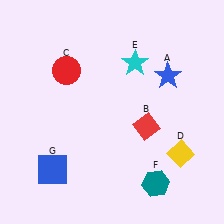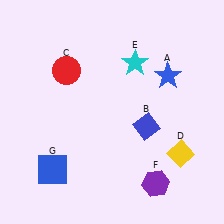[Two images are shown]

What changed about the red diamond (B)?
In Image 1, B is red. In Image 2, it changed to blue.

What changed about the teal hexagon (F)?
In Image 1, F is teal. In Image 2, it changed to purple.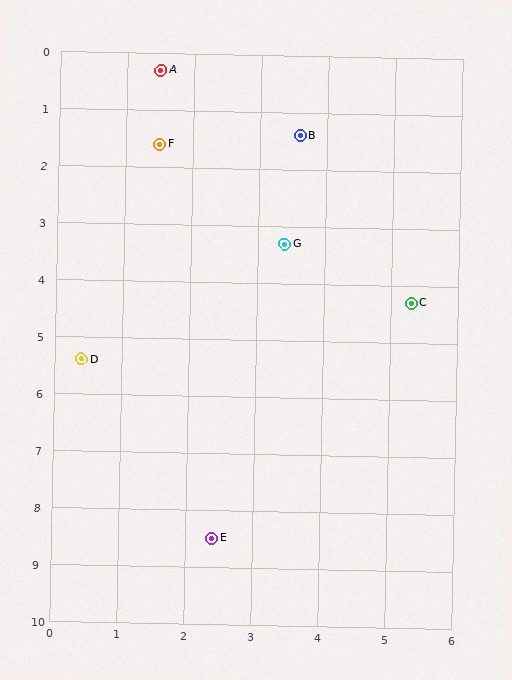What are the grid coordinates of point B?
Point B is at approximately (3.6, 1.4).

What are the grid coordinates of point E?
Point E is at approximately (2.4, 8.5).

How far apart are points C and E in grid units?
Points C and E are about 5.1 grid units apart.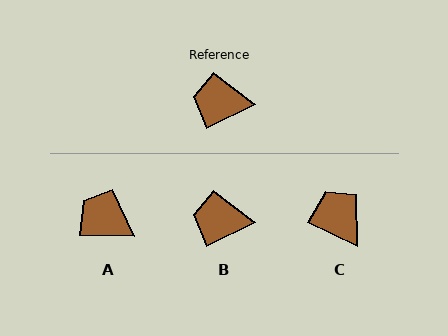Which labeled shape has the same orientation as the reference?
B.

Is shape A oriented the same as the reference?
No, it is off by about 28 degrees.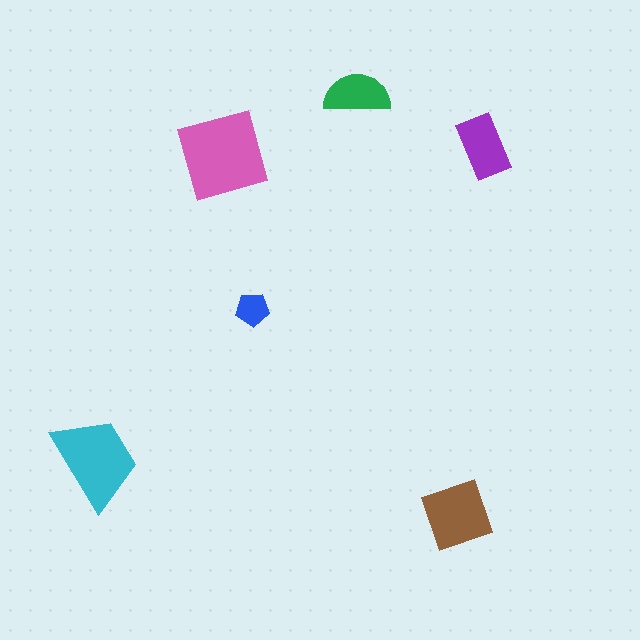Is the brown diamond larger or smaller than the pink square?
Smaller.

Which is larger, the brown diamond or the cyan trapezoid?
The cyan trapezoid.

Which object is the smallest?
The blue pentagon.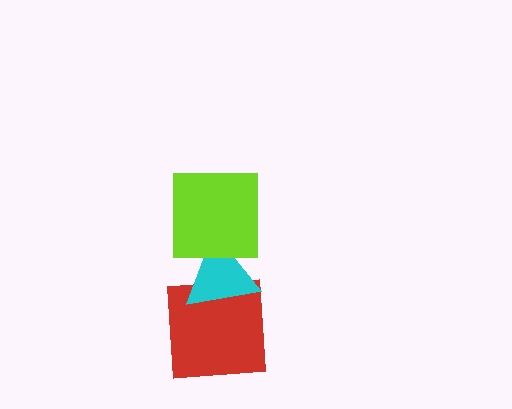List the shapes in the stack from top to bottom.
From top to bottom: the lime square, the cyan triangle, the red square.